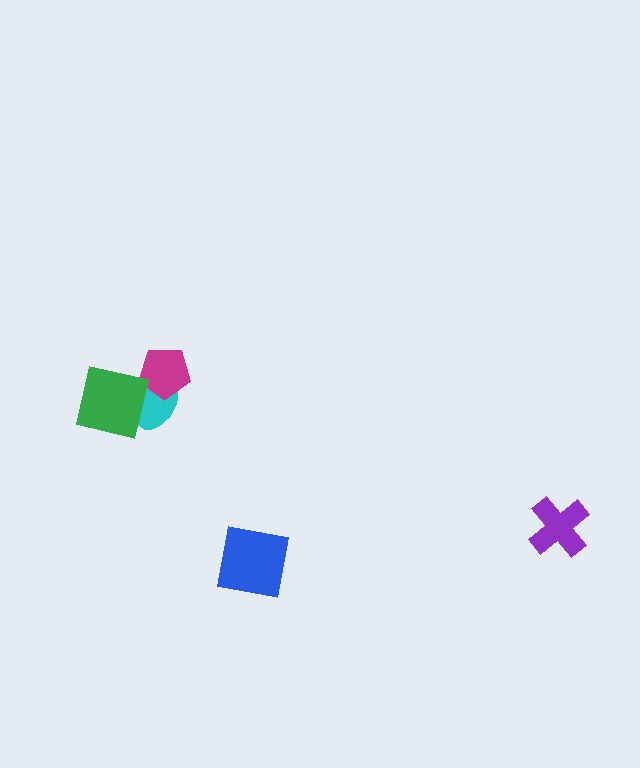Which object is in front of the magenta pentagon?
The green square is in front of the magenta pentagon.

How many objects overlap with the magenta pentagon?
2 objects overlap with the magenta pentagon.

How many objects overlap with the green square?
2 objects overlap with the green square.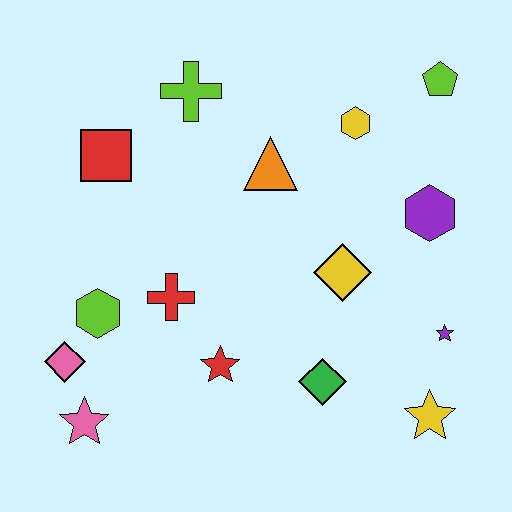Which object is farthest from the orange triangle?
The pink star is farthest from the orange triangle.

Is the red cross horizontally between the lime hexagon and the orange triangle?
Yes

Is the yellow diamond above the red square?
No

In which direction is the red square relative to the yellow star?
The red square is to the left of the yellow star.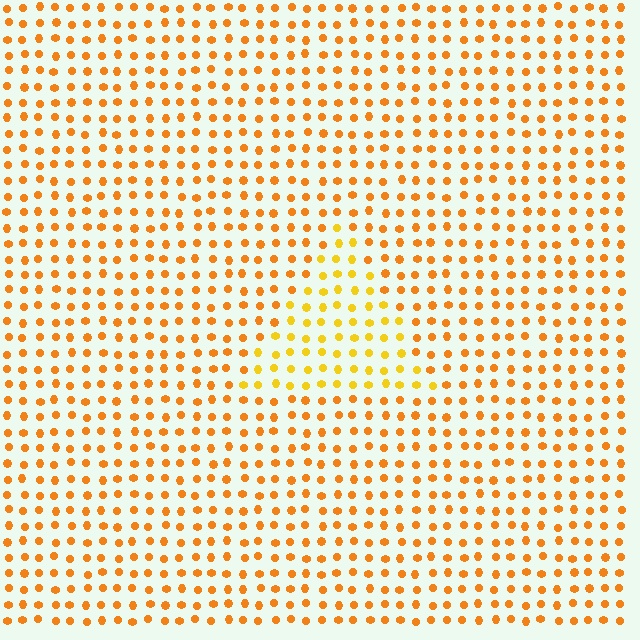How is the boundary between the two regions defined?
The boundary is defined purely by a slight shift in hue (about 22 degrees). Spacing, size, and orientation are identical on both sides.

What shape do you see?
I see a triangle.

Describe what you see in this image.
The image is filled with small orange elements in a uniform arrangement. A triangle-shaped region is visible where the elements are tinted to a slightly different hue, forming a subtle color boundary.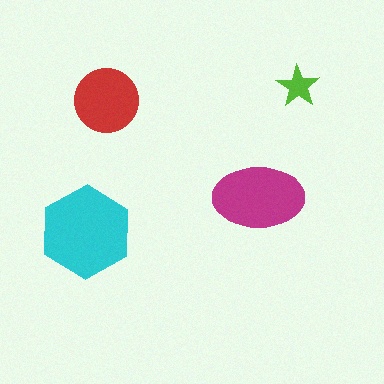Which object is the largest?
The cyan hexagon.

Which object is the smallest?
The lime star.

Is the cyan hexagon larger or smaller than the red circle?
Larger.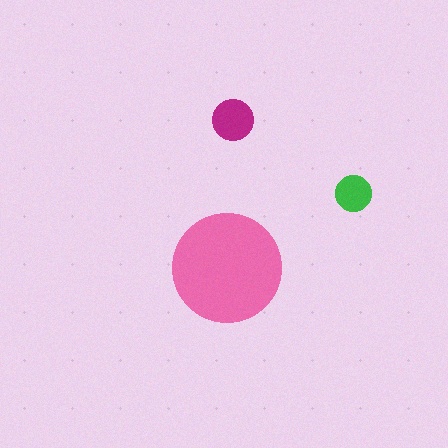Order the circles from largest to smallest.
the pink one, the magenta one, the green one.